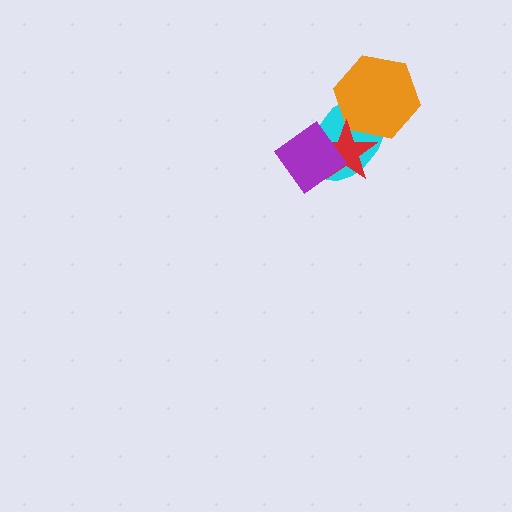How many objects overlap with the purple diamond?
2 objects overlap with the purple diamond.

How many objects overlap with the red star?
3 objects overlap with the red star.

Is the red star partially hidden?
Yes, it is partially covered by another shape.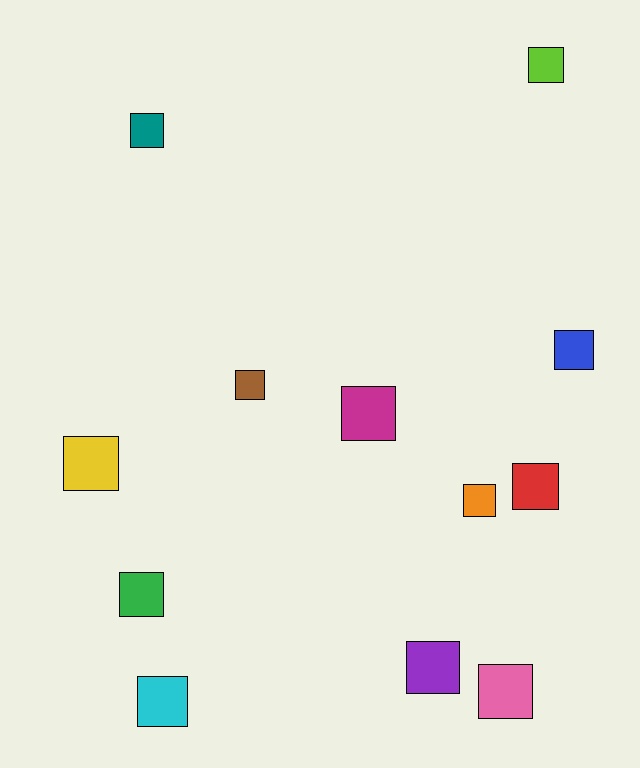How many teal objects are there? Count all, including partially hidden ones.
There is 1 teal object.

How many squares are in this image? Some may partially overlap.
There are 12 squares.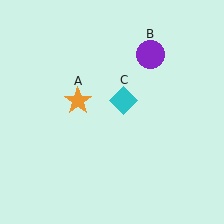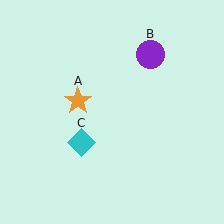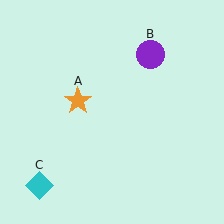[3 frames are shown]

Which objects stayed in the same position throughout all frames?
Orange star (object A) and purple circle (object B) remained stationary.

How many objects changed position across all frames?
1 object changed position: cyan diamond (object C).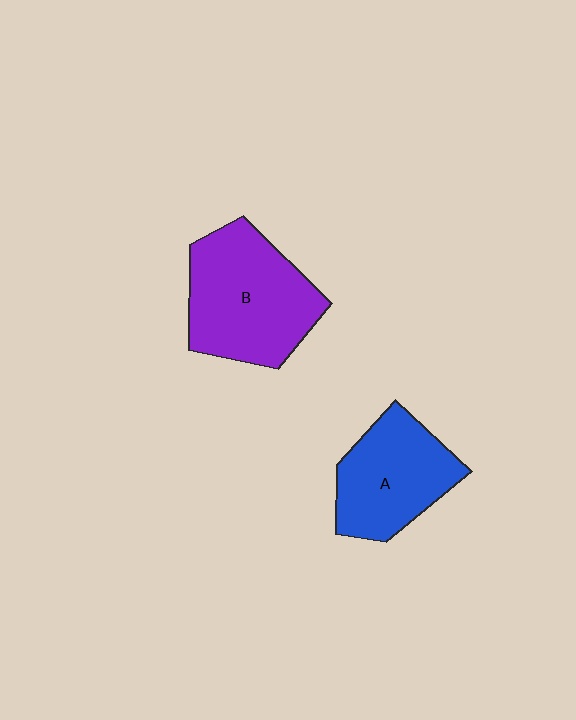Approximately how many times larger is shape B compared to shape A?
Approximately 1.3 times.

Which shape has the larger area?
Shape B (purple).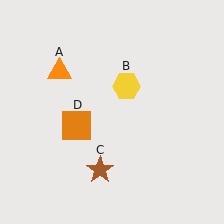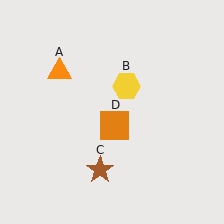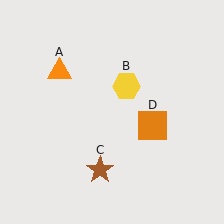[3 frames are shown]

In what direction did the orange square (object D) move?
The orange square (object D) moved right.